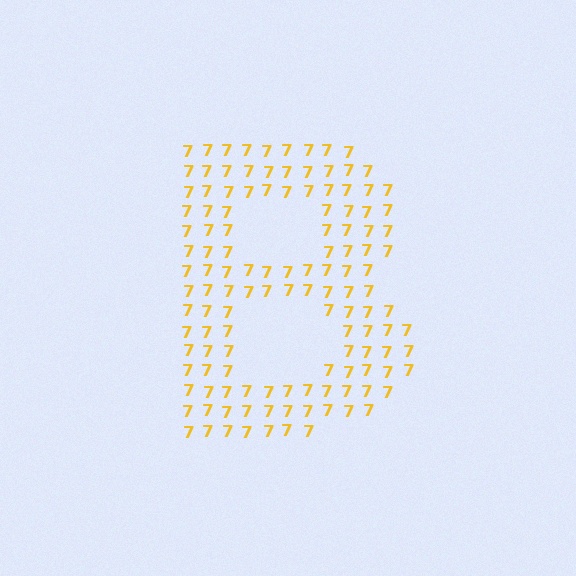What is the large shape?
The large shape is the letter B.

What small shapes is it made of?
It is made of small digit 7's.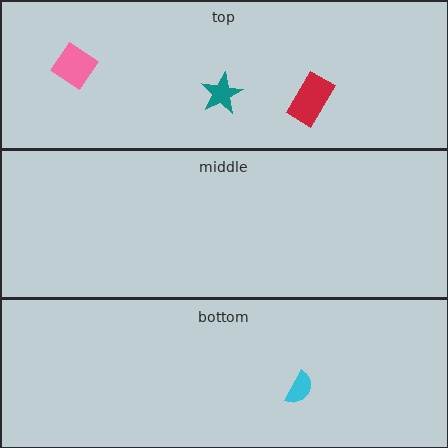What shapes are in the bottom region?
The cyan semicircle.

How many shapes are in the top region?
3.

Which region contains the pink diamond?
The top region.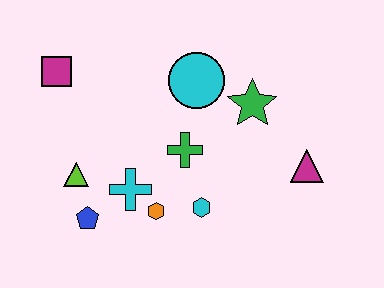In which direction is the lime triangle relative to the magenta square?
The lime triangle is below the magenta square.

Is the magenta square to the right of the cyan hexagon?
No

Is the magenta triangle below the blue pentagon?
No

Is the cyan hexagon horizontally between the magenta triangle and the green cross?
Yes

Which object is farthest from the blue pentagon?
The magenta triangle is farthest from the blue pentagon.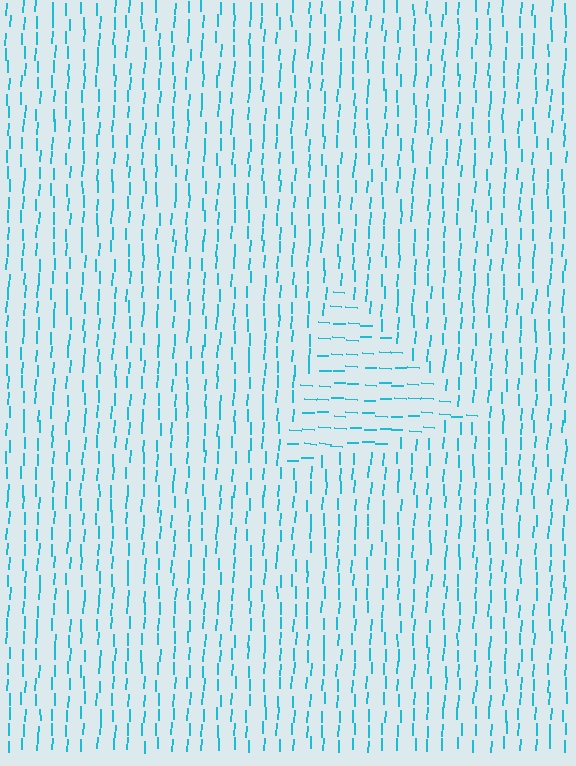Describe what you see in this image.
The image is filled with small cyan line segments. A triangle region in the image has lines oriented differently from the surrounding lines, creating a visible texture boundary.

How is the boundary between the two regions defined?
The boundary is defined purely by a change in line orientation (approximately 89 degrees difference). All lines are the same color and thickness.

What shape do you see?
I see a triangle.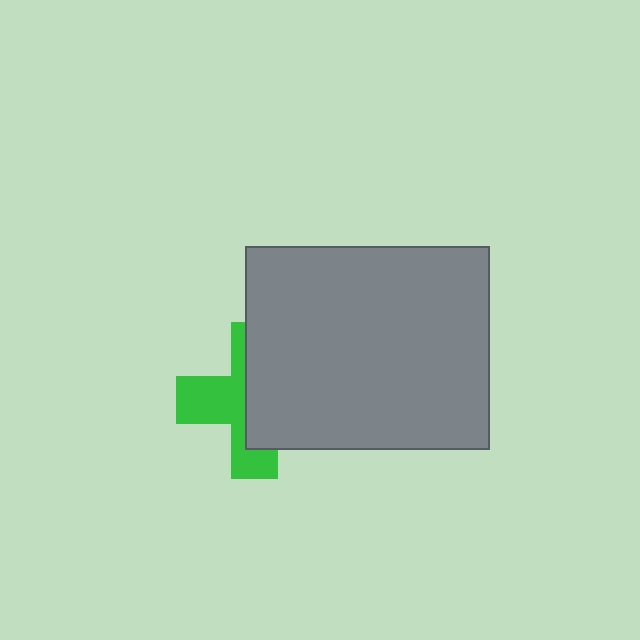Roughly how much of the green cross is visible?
About half of it is visible (roughly 46%).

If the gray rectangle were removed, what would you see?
You would see the complete green cross.